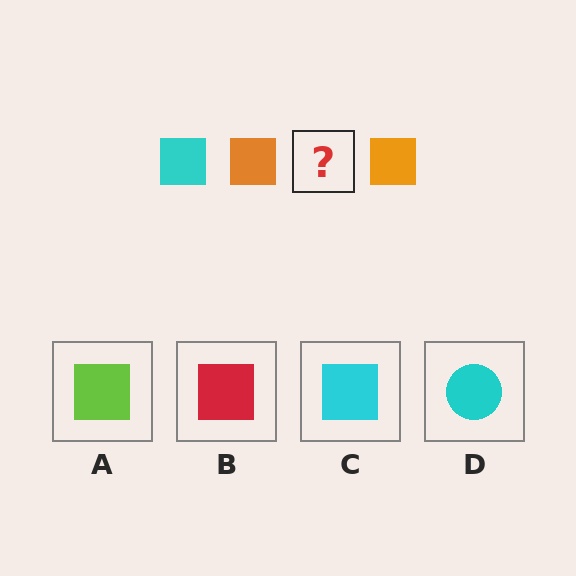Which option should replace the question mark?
Option C.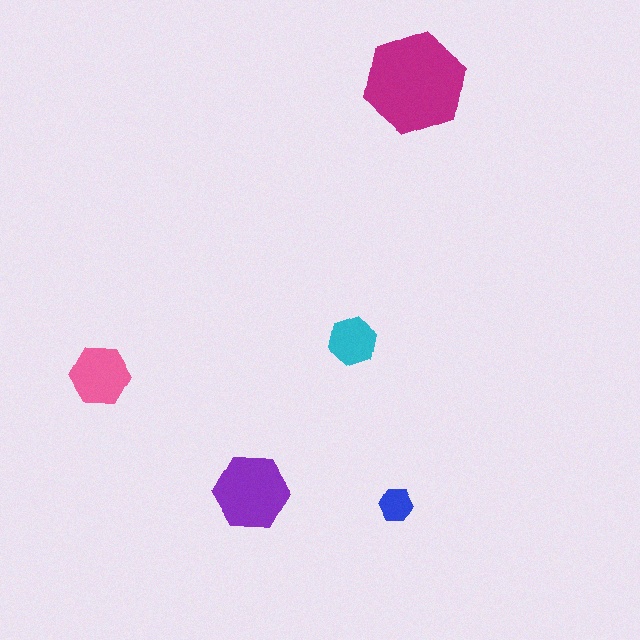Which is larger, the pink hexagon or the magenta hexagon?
The magenta one.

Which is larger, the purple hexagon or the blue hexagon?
The purple one.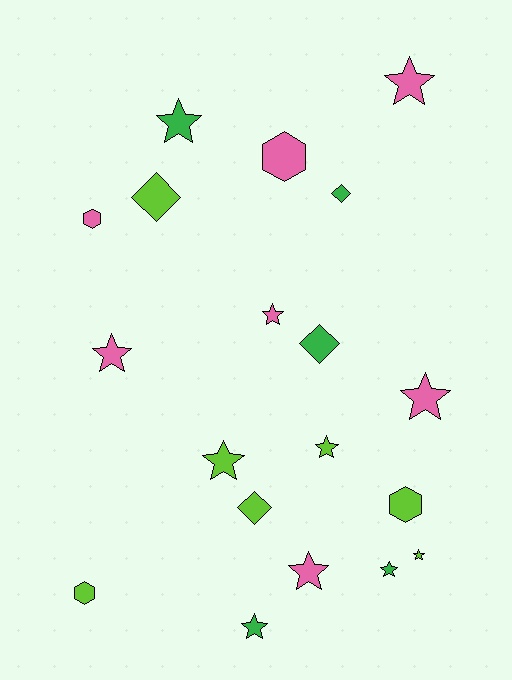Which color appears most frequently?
Lime, with 7 objects.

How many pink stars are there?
There are 5 pink stars.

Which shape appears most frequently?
Star, with 11 objects.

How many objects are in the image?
There are 19 objects.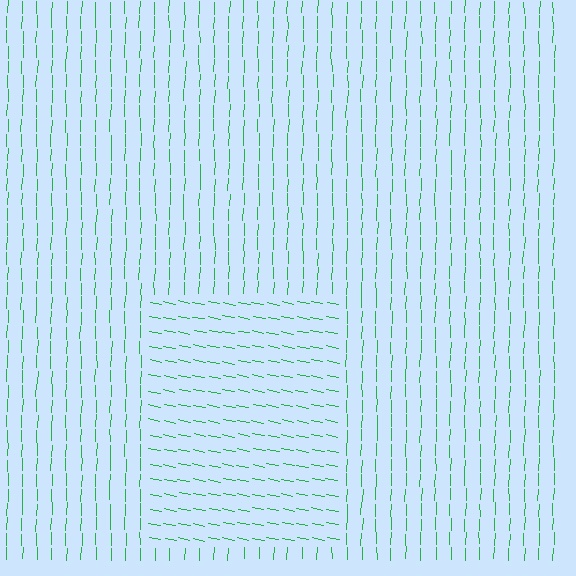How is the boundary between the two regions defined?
The boundary is defined purely by a change in line orientation (approximately 80 degrees difference). All lines are the same color and thickness.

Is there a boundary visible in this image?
Yes, there is a texture boundary formed by a change in line orientation.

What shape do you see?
I see a rectangle.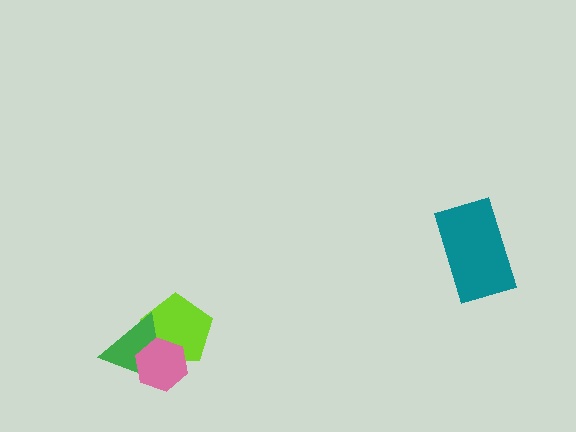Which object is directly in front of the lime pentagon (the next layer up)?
The green triangle is directly in front of the lime pentagon.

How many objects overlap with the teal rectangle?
0 objects overlap with the teal rectangle.